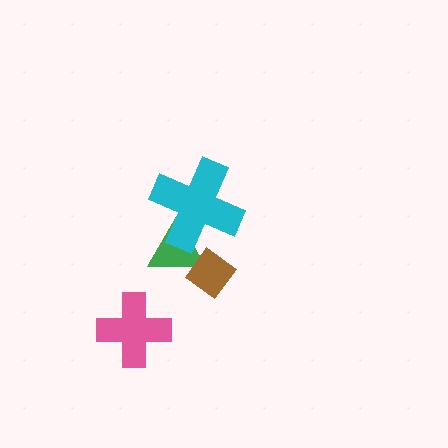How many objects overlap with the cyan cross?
1 object overlaps with the cyan cross.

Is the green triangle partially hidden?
Yes, it is partially covered by another shape.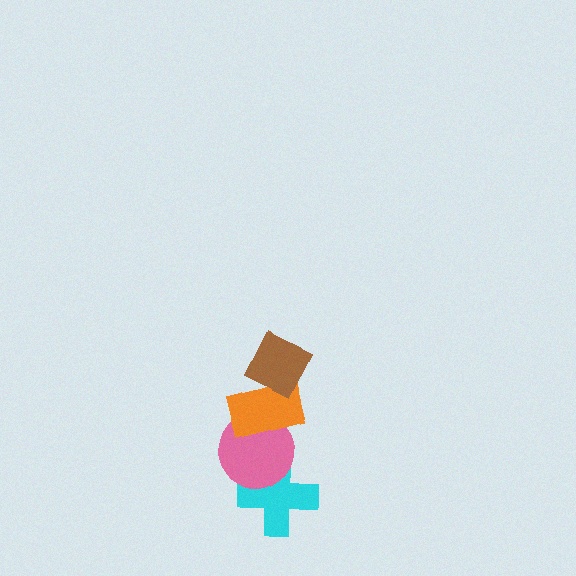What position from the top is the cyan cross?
The cyan cross is 4th from the top.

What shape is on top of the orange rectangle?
The brown diamond is on top of the orange rectangle.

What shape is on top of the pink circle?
The orange rectangle is on top of the pink circle.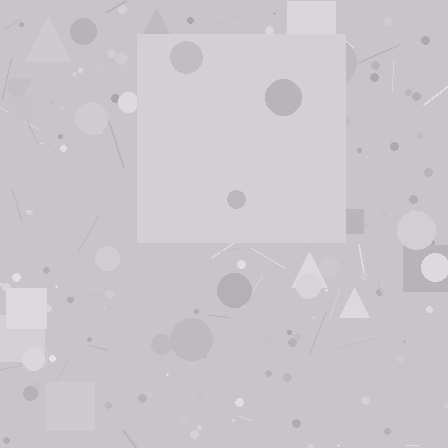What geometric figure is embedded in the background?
A square is embedded in the background.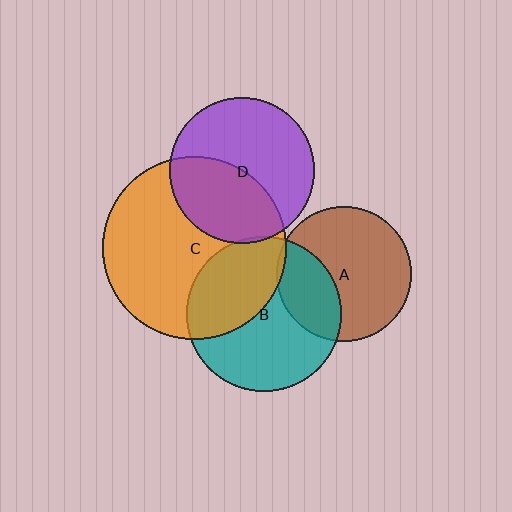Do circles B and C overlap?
Yes.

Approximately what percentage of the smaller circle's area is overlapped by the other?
Approximately 40%.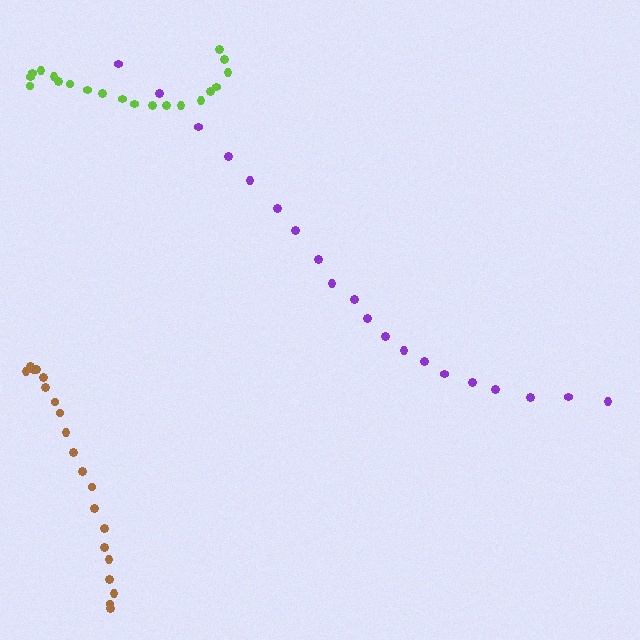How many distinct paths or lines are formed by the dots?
There are 3 distinct paths.